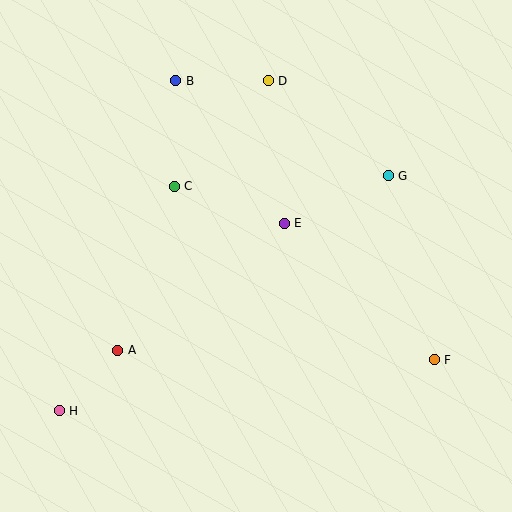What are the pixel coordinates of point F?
Point F is at (434, 360).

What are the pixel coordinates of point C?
Point C is at (174, 186).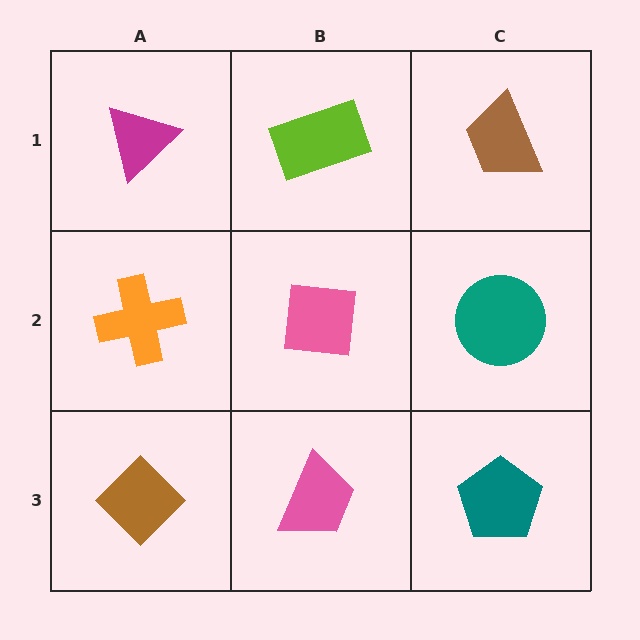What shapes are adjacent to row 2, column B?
A lime rectangle (row 1, column B), a pink trapezoid (row 3, column B), an orange cross (row 2, column A), a teal circle (row 2, column C).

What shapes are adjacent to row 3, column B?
A pink square (row 2, column B), a brown diamond (row 3, column A), a teal pentagon (row 3, column C).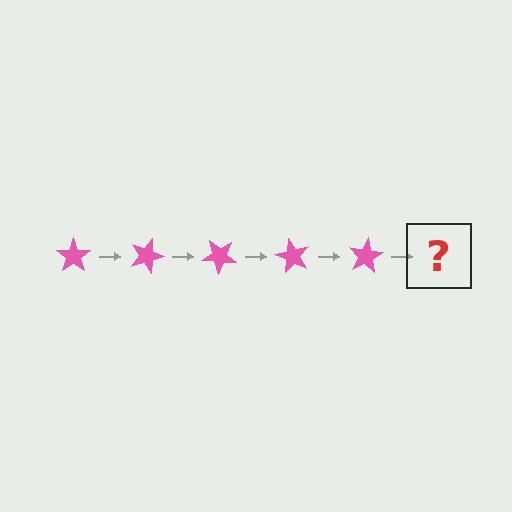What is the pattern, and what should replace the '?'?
The pattern is that the star rotates 20 degrees each step. The '?' should be a pink star rotated 100 degrees.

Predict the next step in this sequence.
The next step is a pink star rotated 100 degrees.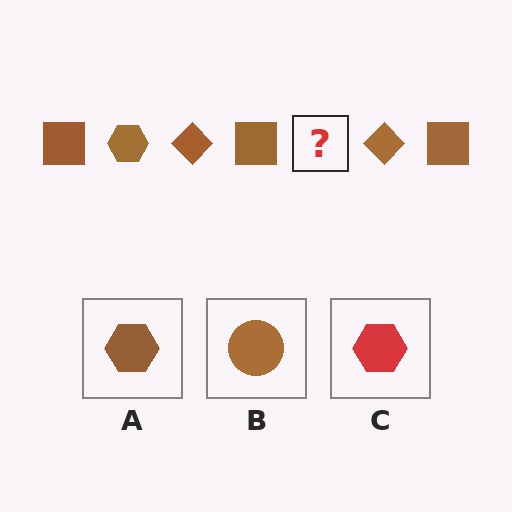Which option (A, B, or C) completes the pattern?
A.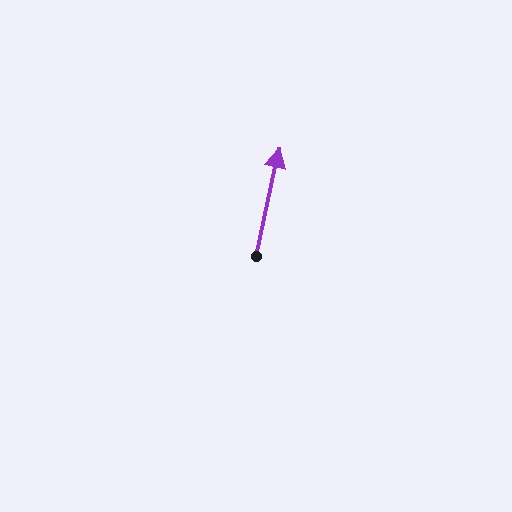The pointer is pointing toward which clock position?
Roughly 12 o'clock.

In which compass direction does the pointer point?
North.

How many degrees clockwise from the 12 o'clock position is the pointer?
Approximately 12 degrees.